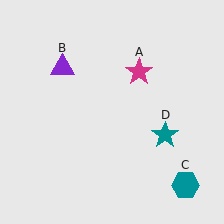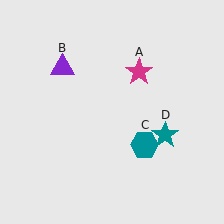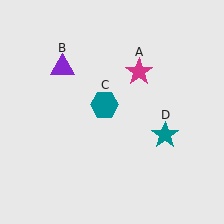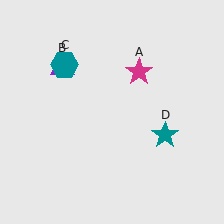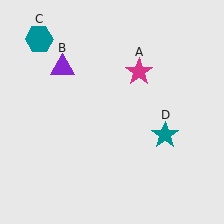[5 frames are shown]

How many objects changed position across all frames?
1 object changed position: teal hexagon (object C).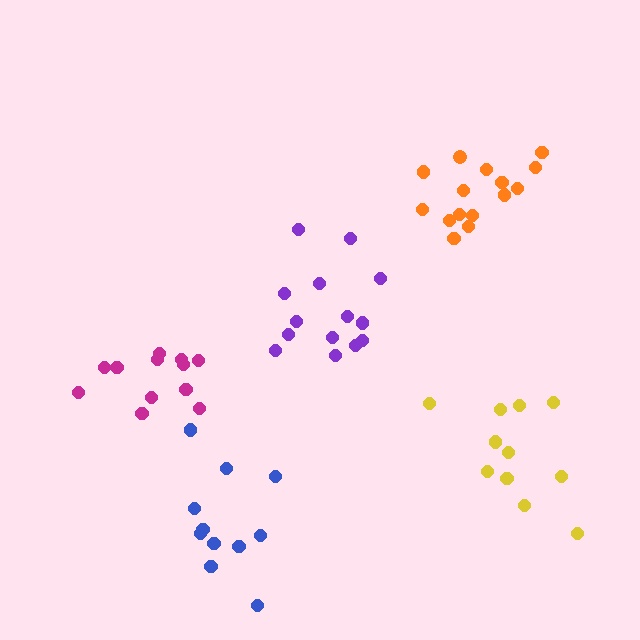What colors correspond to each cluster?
The clusters are colored: orange, blue, yellow, magenta, purple.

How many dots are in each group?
Group 1: 15 dots, Group 2: 11 dots, Group 3: 11 dots, Group 4: 12 dots, Group 5: 14 dots (63 total).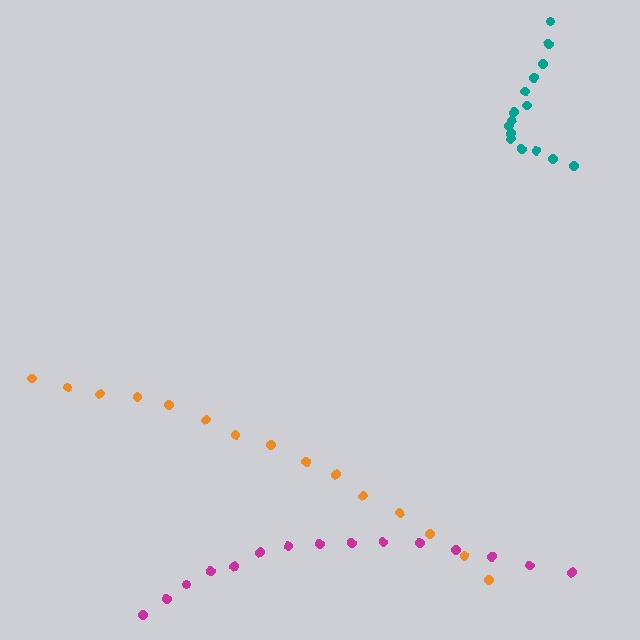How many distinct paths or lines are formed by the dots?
There are 3 distinct paths.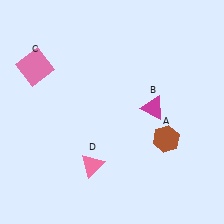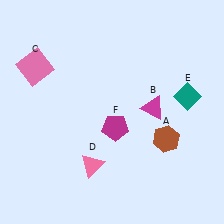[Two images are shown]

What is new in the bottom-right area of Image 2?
A magenta pentagon (F) was added in the bottom-right area of Image 2.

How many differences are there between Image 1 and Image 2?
There are 2 differences between the two images.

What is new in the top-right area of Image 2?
A teal diamond (E) was added in the top-right area of Image 2.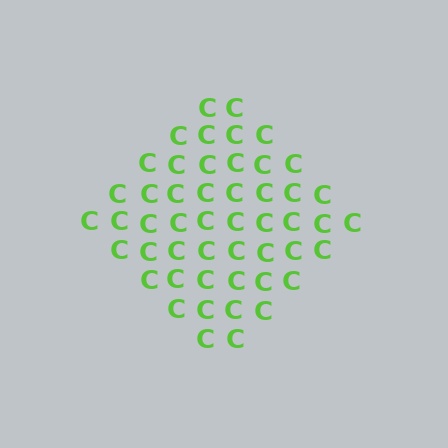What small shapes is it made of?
It is made of small letter C's.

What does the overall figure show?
The overall figure shows a diamond.